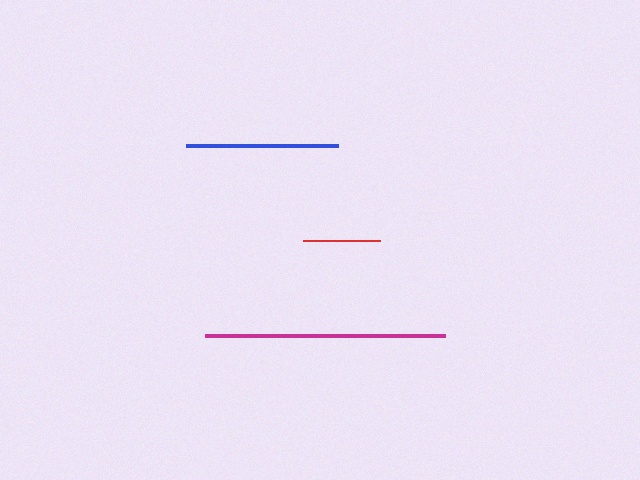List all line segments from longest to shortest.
From longest to shortest: magenta, blue, red.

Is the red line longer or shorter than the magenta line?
The magenta line is longer than the red line.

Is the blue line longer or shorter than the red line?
The blue line is longer than the red line.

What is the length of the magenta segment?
The magenta segment is approximately 240 pixels long.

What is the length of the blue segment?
The blue segment is approximately 152 pixels long.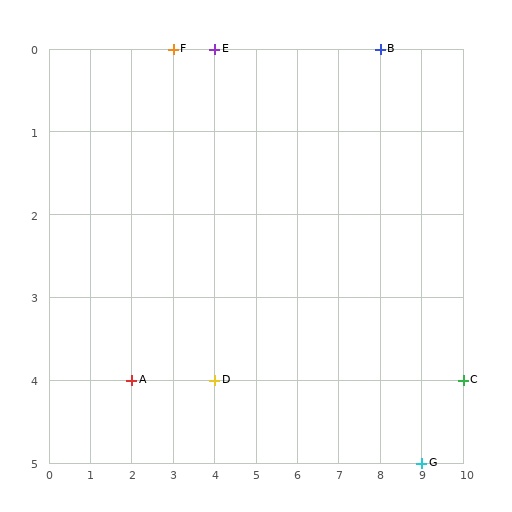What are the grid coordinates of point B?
Point B is at grid coordinates (8, 0).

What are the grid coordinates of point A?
Point A is at grid coordinates (2, 4).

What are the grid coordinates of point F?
Point F is at grid coordinates (3, 0).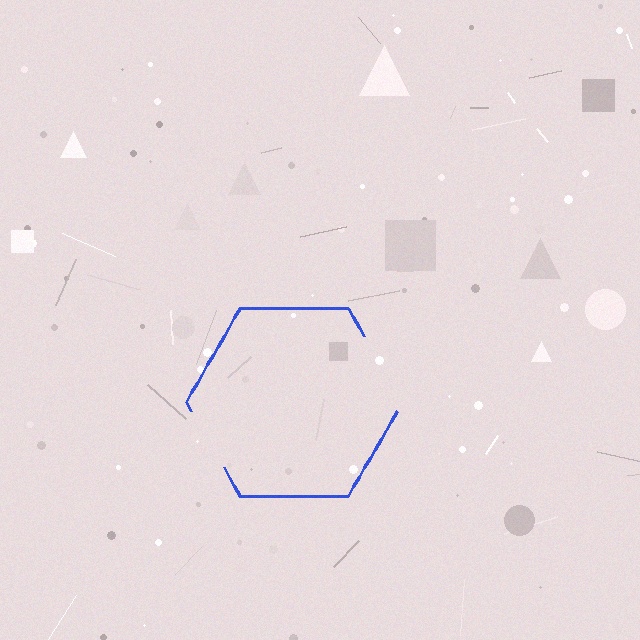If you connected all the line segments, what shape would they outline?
They would outline a hexagon.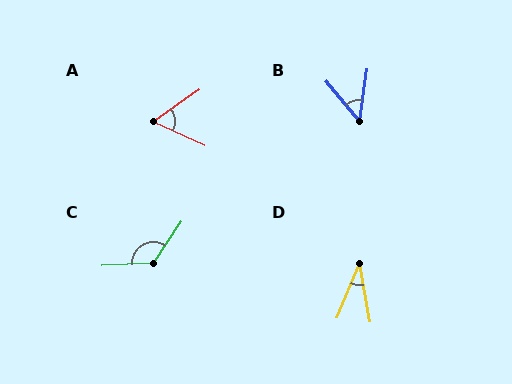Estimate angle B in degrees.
Approximately 47 degrees.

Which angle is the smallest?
D, at approximately 33 degrees.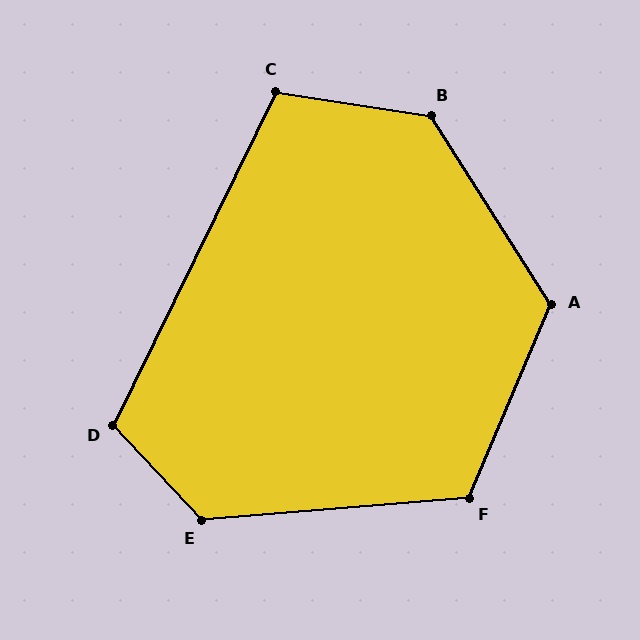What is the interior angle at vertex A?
Approximately 124 degrees (obtuse).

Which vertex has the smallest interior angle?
C, at approximately 107 degrees.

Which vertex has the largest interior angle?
B, at approximately 131 degrees.